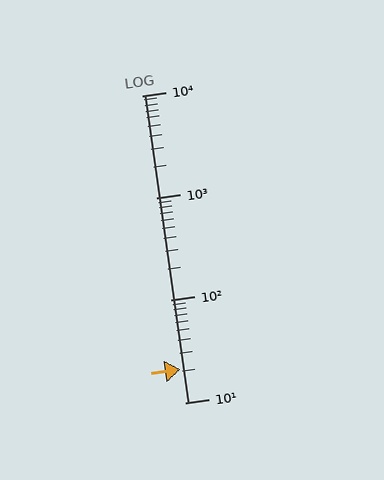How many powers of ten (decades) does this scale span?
The scale spans 3 decades, from 10 to 10000.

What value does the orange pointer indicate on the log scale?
The pointer indicates approximately 21.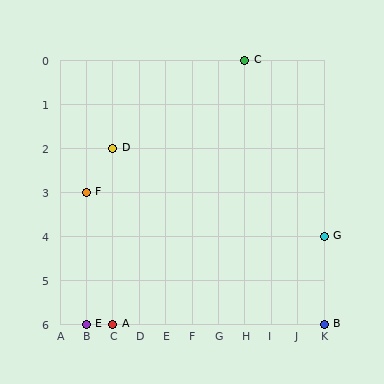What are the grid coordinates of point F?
Point F is at grid coordinates (B, 3).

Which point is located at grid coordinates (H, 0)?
Point C is at (H, 0).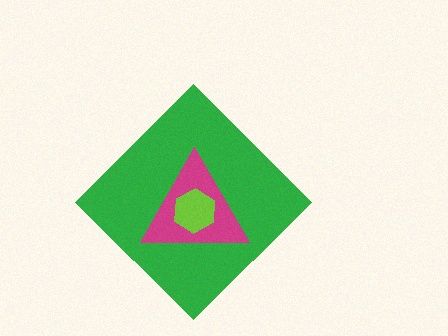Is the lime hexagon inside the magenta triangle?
Yes.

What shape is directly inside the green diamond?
The magenta triangle.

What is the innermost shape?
The lime hexagon.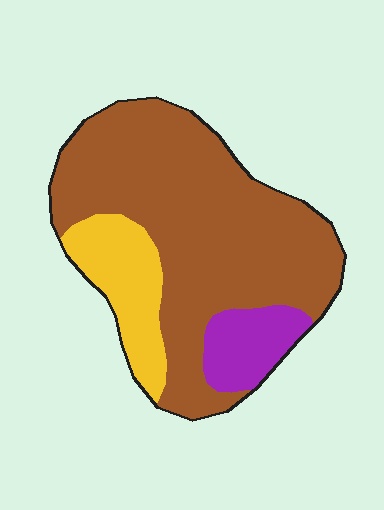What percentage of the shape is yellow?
Yellow covers 17% of the shape.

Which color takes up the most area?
Brown, at roughly 70%.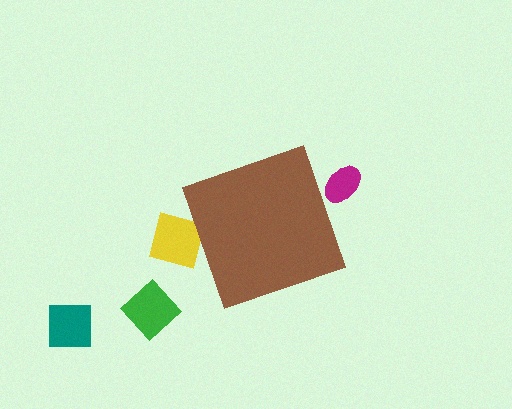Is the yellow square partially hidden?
Yes, the yellow square is partially hidden behind the brown diamond.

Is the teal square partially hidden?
No, the teal square is fully visible.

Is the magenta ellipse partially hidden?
Yes, the magenta ellipse is partially hidden behind the brown diamond.